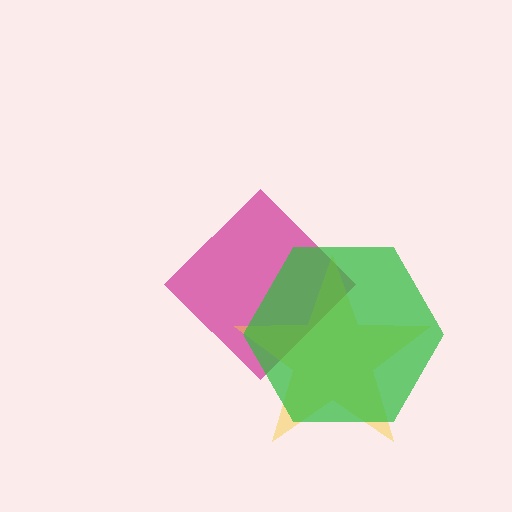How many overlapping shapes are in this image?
There are 3 overlapping shapes in the image.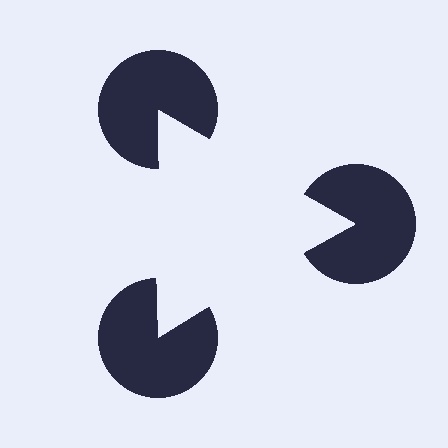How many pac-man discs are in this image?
There are 3 — one at each vertex of the illusory triangle.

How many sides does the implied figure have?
3 sides.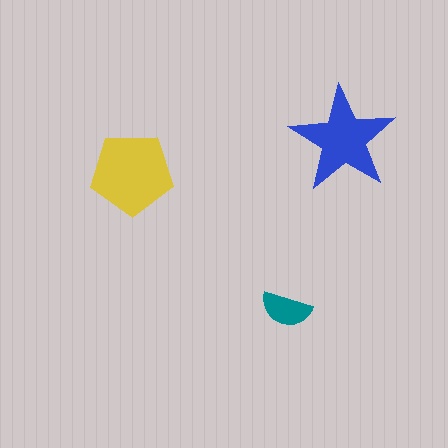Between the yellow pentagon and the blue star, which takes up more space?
The yellow pentagon.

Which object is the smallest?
The teal semicircle.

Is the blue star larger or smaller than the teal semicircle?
Larger.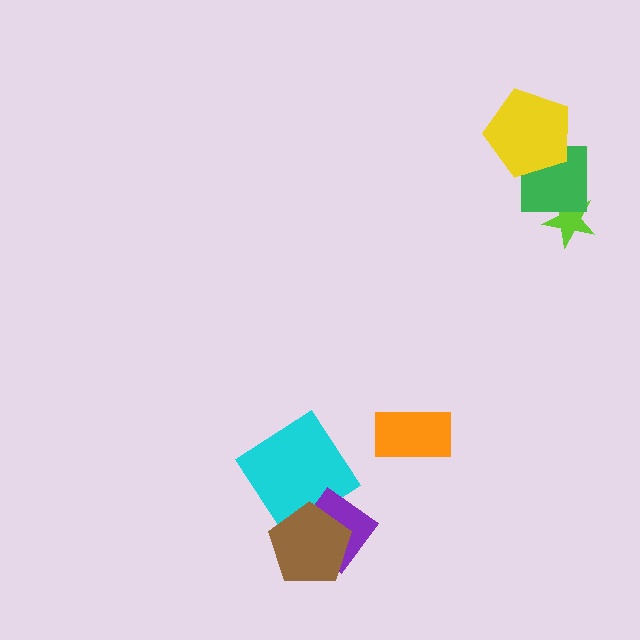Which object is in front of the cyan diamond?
The brown pentagon is in front of the cyan diamond.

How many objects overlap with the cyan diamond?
1 object overlaps with the cyan diamond.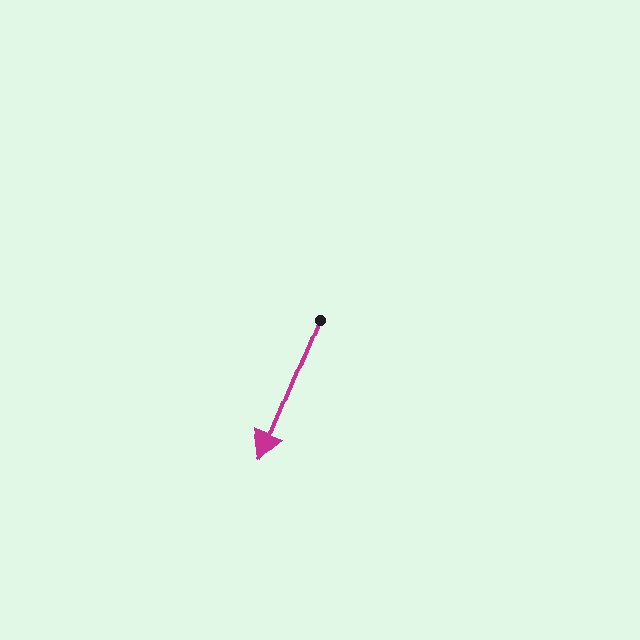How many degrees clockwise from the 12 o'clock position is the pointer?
Approximately 203 degrees.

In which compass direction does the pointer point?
Southwest.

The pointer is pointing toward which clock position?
Roughly 7 o'clock.